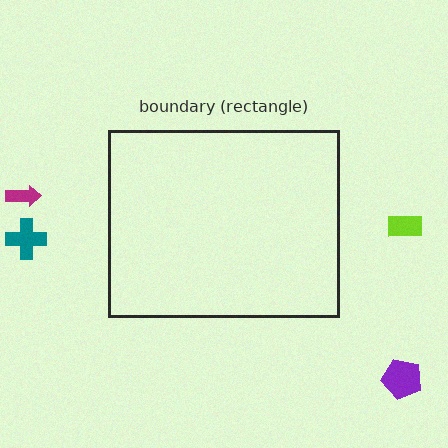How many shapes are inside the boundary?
0 inside, 4 outside.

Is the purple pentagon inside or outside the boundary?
Outside.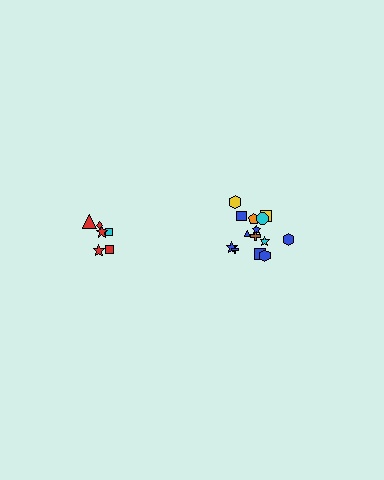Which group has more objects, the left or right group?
The right group.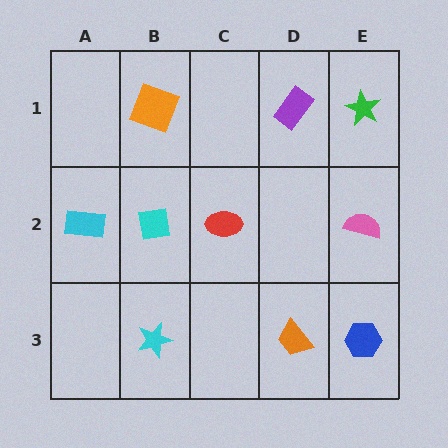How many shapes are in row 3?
3 shapes.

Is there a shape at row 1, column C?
No, that cell is empty.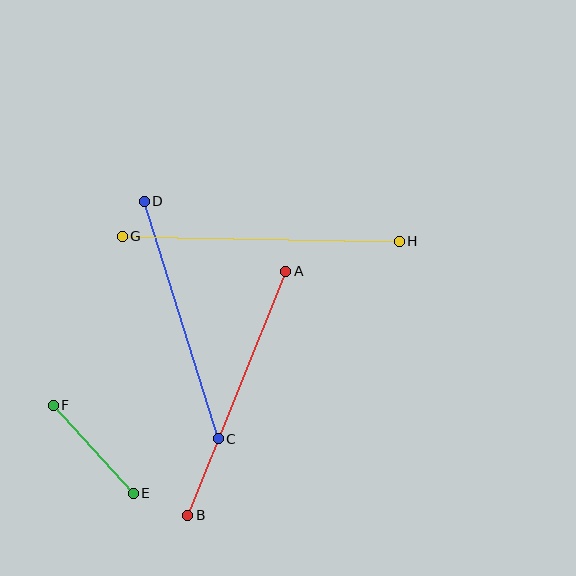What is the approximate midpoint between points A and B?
The midpoint is at approximately (237, 393) pixels.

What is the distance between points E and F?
The distance is approximately 119 pixels.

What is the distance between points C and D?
The distance is approximately 249 pixels.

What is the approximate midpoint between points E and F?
The midpoint is at approximately (93, 449) pixels.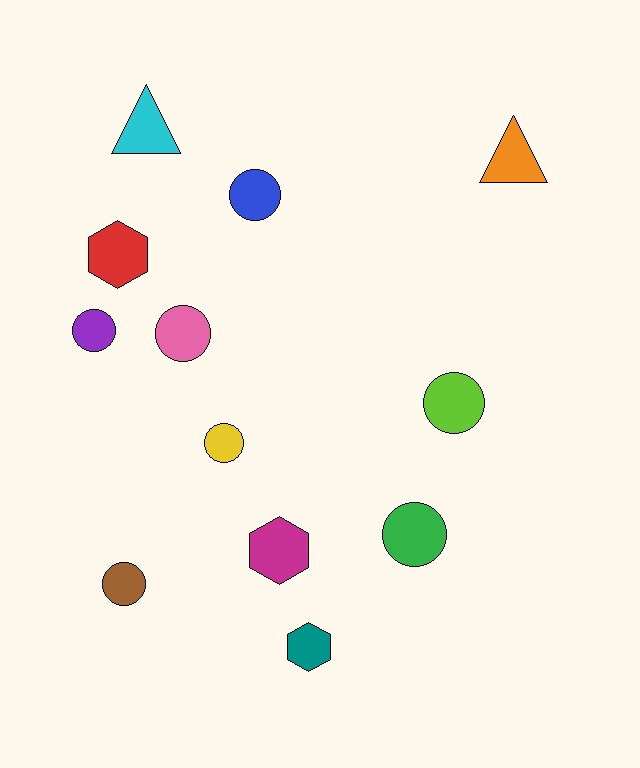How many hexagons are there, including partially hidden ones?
There are 3 hexagons.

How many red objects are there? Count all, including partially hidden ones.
There is 1 red object.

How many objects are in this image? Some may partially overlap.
There are 12 objects.